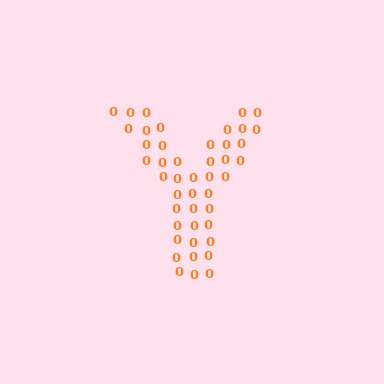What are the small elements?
The small elements are digit 0's.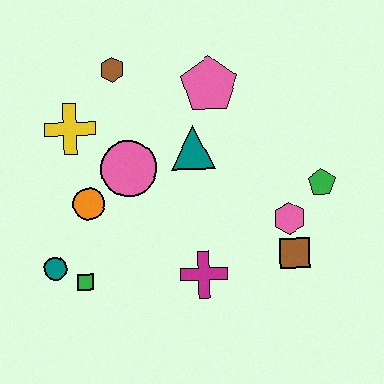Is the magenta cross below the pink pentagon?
Yes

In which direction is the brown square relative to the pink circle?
The brown square is to the right of the pink circle.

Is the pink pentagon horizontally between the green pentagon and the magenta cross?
Yes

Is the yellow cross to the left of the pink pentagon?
Yes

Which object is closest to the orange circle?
The pink circle is closest to the orange circle.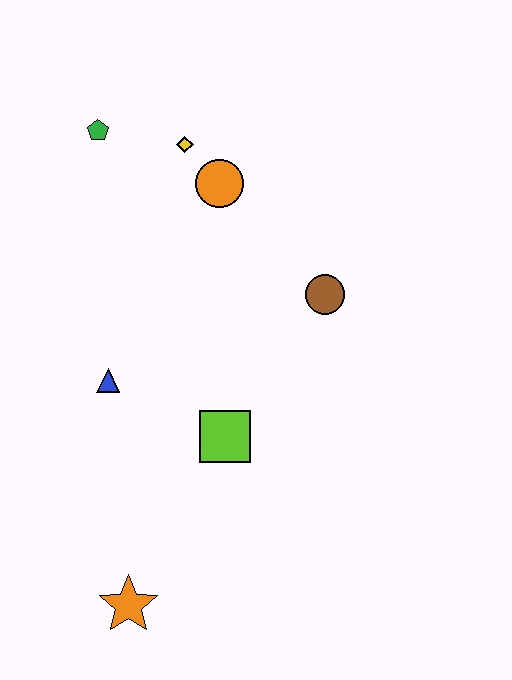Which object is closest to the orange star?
The lime square is closest to the orange star.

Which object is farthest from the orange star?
The green pentagon is farthest from the orange star.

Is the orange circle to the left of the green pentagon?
No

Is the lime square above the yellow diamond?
No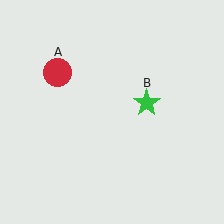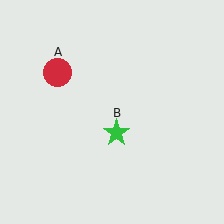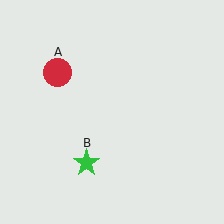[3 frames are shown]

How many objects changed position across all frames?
1 object changed position: green star (object B).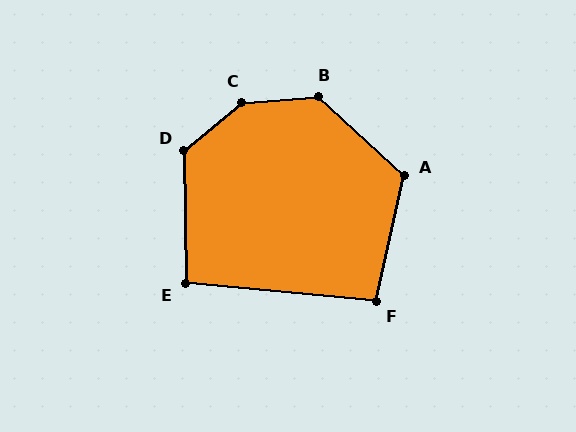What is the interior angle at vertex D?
Approximately 129 degrees (obtuse).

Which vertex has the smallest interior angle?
E, at approximately 96 degrees.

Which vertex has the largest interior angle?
C, at approximately 144 degrees.